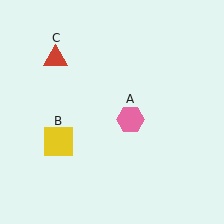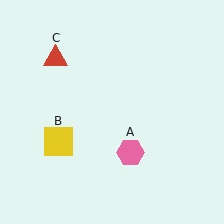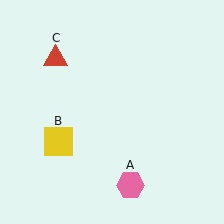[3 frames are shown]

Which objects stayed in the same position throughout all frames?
Yellow square (object B) and red triangle (object C) remained stationary.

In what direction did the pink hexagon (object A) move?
The pink hexagon (object A) moved down.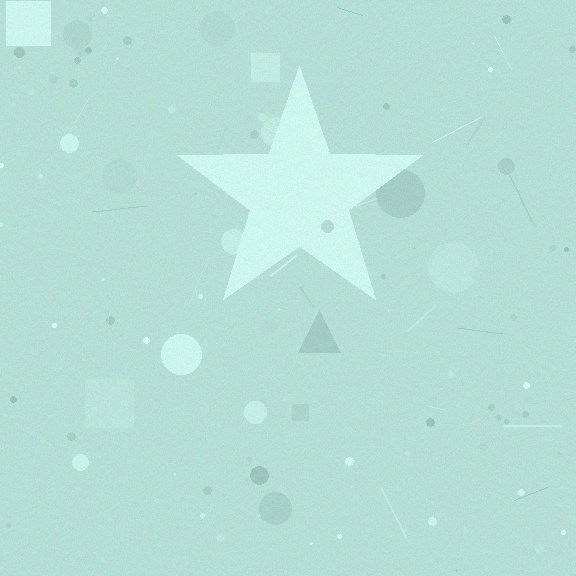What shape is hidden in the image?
A star is hidden in the image.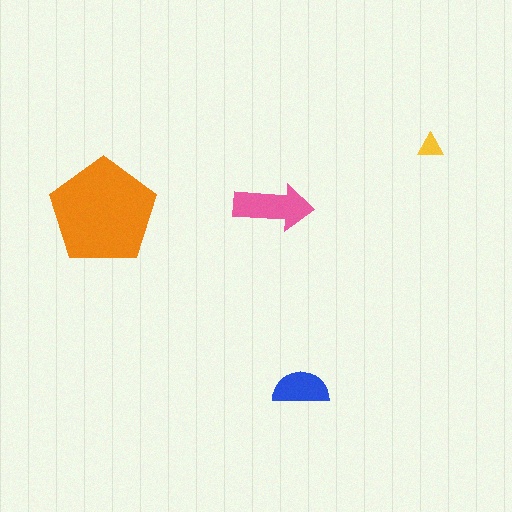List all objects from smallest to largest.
The yellow triangle, the blue semicircle, the pink arrow, the orange pentagon.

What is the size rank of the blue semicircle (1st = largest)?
3rd.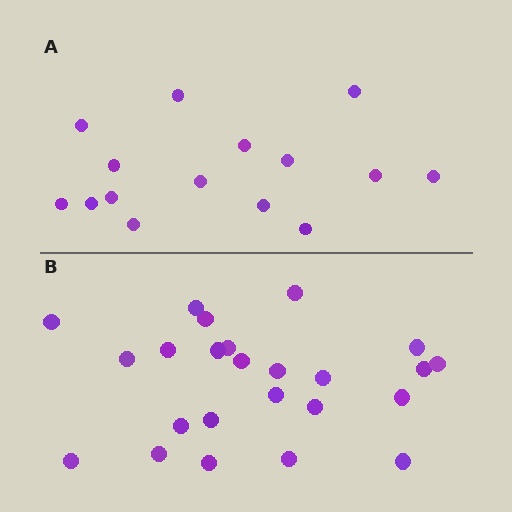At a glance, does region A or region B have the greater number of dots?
Region B (the bottom region) has more dots.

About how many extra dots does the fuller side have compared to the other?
Region B has roughly 8 or so more dots than region A.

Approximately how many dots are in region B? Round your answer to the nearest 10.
About 20 dots. (The exact count is 24, which rounds to 20.)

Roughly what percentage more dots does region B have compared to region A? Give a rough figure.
About 60% more.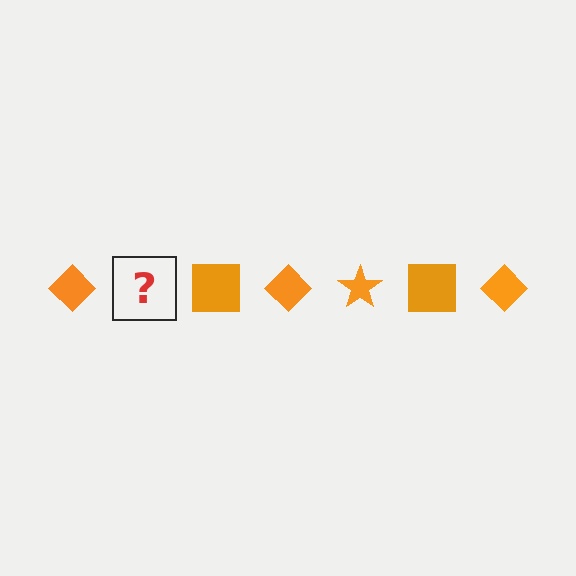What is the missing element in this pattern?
The missing element is an orange star.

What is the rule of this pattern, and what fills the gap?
The rule is that the pattern cycles through diamond, star, square shapes in orange. The gap should be filled with an orange star.